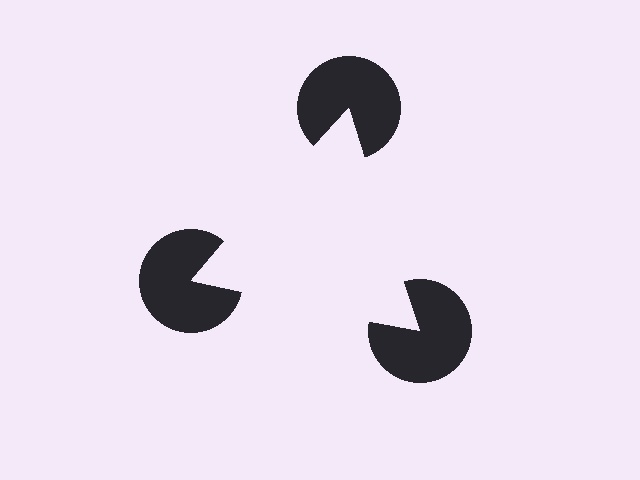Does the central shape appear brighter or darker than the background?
It typically appears slightly brighter than the background, even though no actual brightness change is drawn.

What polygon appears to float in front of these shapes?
An illusory triangle — its edges are inferred from the aligned wedge cuts in the pac-man discs, not physically drawn.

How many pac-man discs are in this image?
There are 3 — one at each vertex of the illusory triangle.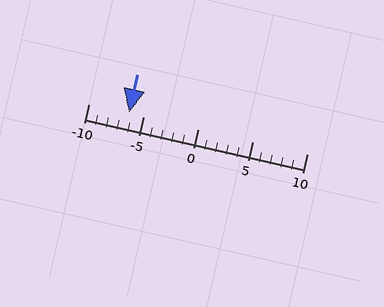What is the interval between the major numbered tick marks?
The major tick marks are spaced 5 units apart.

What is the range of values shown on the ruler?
The ruler shows values from -10 to 10.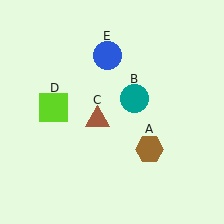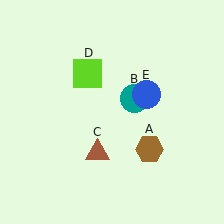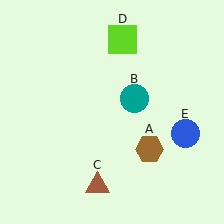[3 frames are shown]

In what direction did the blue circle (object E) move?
The blue circle (object E) moved down and to the right.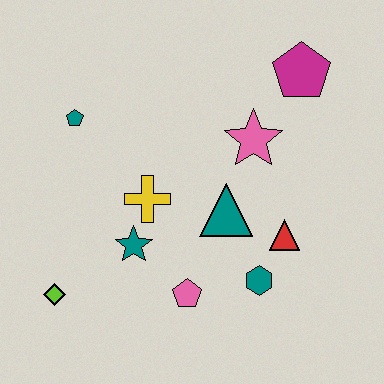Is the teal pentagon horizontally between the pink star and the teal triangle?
No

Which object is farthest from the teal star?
The magenta pentagon is farthest from the teal star.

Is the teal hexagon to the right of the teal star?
Yes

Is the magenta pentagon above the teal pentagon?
Yes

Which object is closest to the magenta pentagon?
The pink star is closest to the magenta pentagon.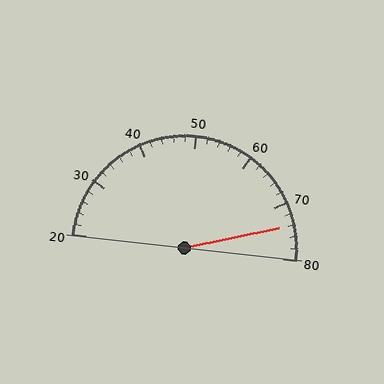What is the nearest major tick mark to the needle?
The nearest major tick mark is 70.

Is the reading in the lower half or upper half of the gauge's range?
The reading is in the upper half of the range (20 to 80).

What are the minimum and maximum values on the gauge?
The gauge ranges from 20 to 80.